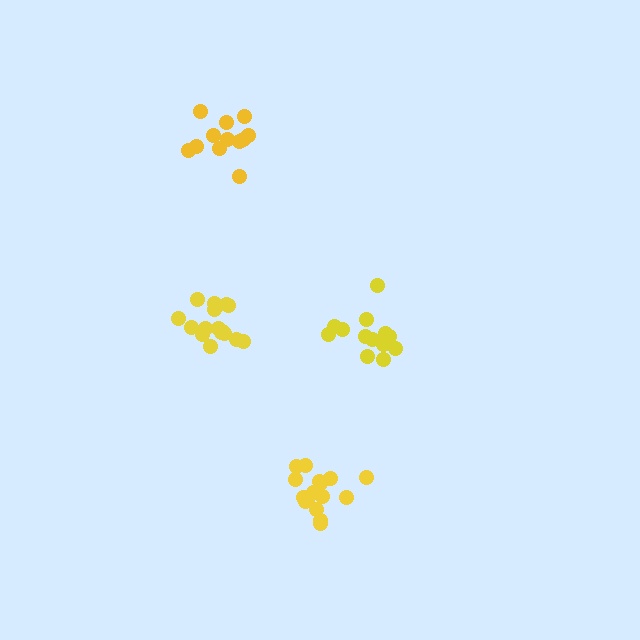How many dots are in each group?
Group 1: 13 dots, Group 2: 16 dots, Group 3: 16 dots, Group 4: 12 dots (57 total).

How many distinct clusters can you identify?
There are 4 distinct clusters.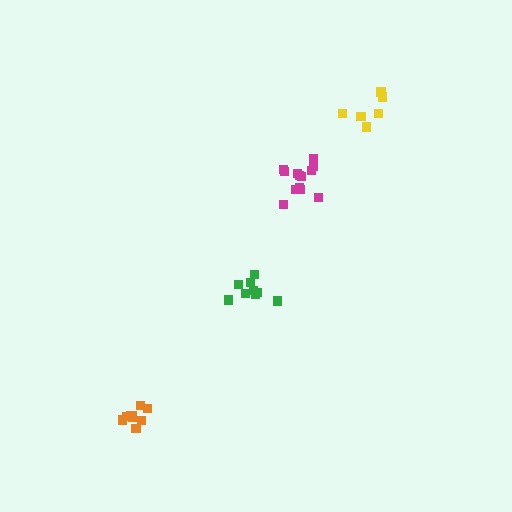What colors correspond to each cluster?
The clusters are colored: magenta, green, yellow, orange.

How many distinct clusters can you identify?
There are 4 distinct clusters.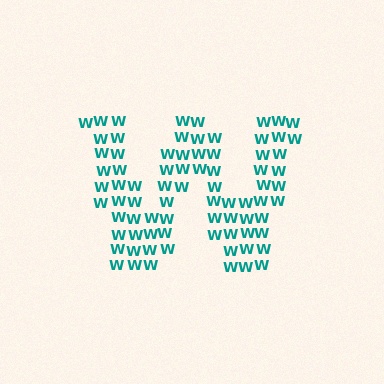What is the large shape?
The large shape is the letter W.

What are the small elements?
The small elements are letter W's.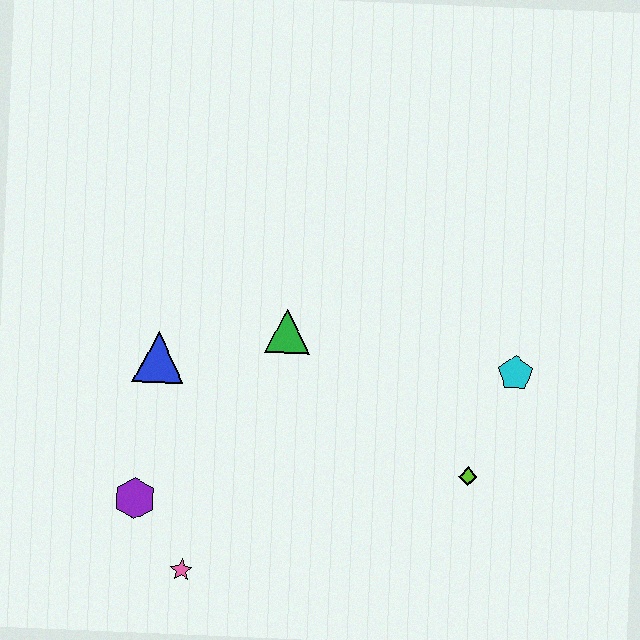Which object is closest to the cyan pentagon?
The lime diamond is closest to the cyan pentagon.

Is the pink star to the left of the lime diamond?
Yes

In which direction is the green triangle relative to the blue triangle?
The green triangle is to the right of the blue triangle.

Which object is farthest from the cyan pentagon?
The purple hexagon is farthest from the cyan pentagon.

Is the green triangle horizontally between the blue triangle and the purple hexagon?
No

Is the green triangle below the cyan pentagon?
No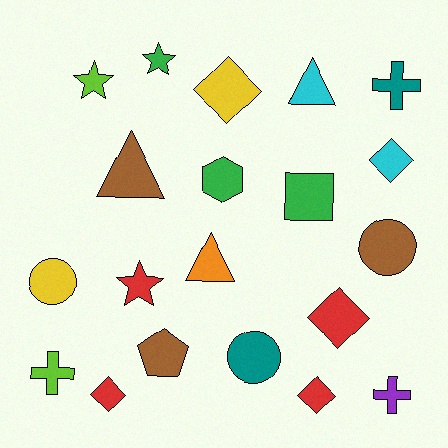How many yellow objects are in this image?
There are 2 yellow objects.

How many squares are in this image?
There is 1 square.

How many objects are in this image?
There are 20 objects.